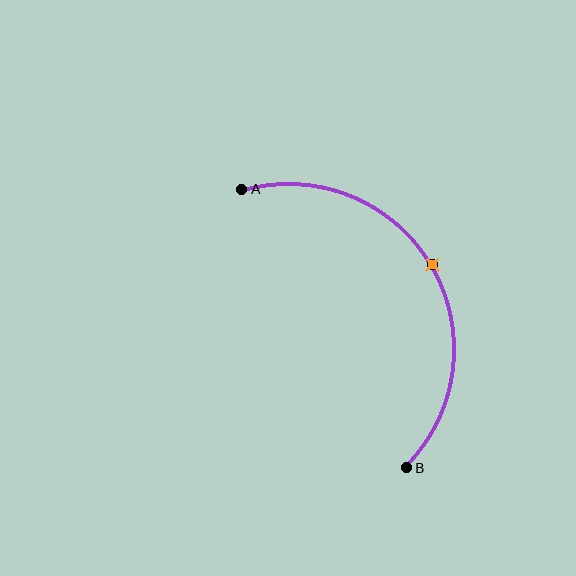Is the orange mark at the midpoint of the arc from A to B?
Yes. The orange mark lies on the arc at equal arc-length from both A and B — it is the arc midpoint.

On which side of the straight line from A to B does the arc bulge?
The arc bulges to the right of the straight line connecting A and B.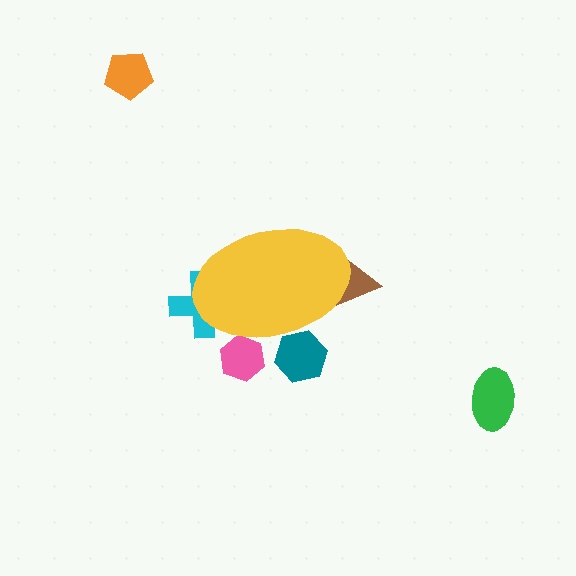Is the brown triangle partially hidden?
Yes, the brown triangle is partially hidden behind the yellow ellipse.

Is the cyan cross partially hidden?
Yes, the cyan cross is partially hidden behind the yellow ellipse.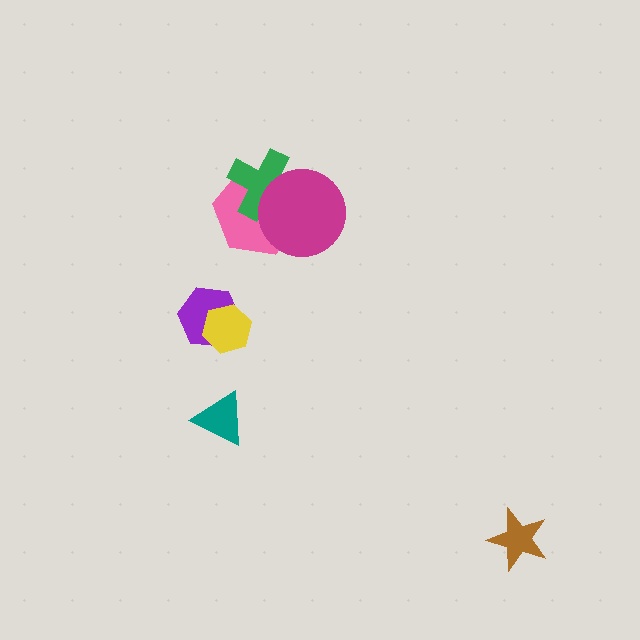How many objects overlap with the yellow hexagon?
1 object overlaps with the yellow hexagon.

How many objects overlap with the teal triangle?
0 objects overlap with the teal triangle.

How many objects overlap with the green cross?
2 objects overlap with the green cross.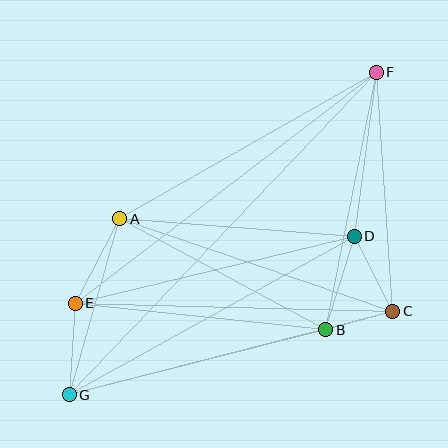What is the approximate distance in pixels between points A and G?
The distance between A and G is approximately 184 pixels.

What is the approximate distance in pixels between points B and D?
The distance between B and D is approximately 97 pixels.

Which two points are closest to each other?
Points B and C are closest to each other.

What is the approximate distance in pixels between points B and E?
The distance between B and E is approximately 252 pixels.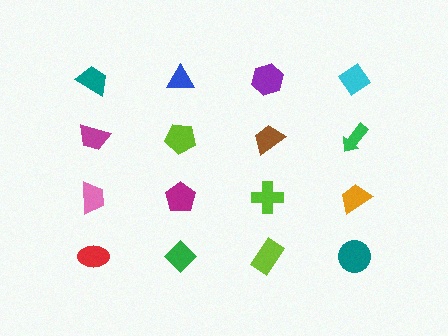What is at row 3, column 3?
A lime cross.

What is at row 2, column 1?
A magenta trapezoid.